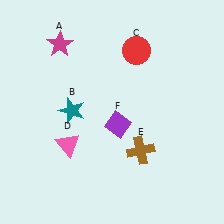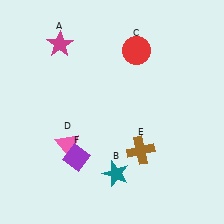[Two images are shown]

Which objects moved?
The objects that moved are: the teal star (B), the purple diamond (F).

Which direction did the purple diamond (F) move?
The purple diamond (F) moved left.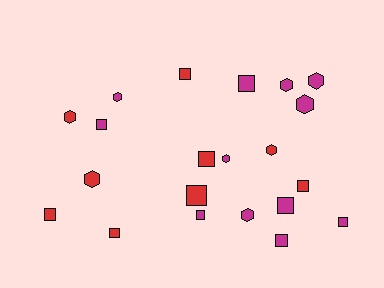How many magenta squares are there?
There are 6 magenta squares.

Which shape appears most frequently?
Square, with 12 objects.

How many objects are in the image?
There are 21 objects.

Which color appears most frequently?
Magenta, with 12 objects.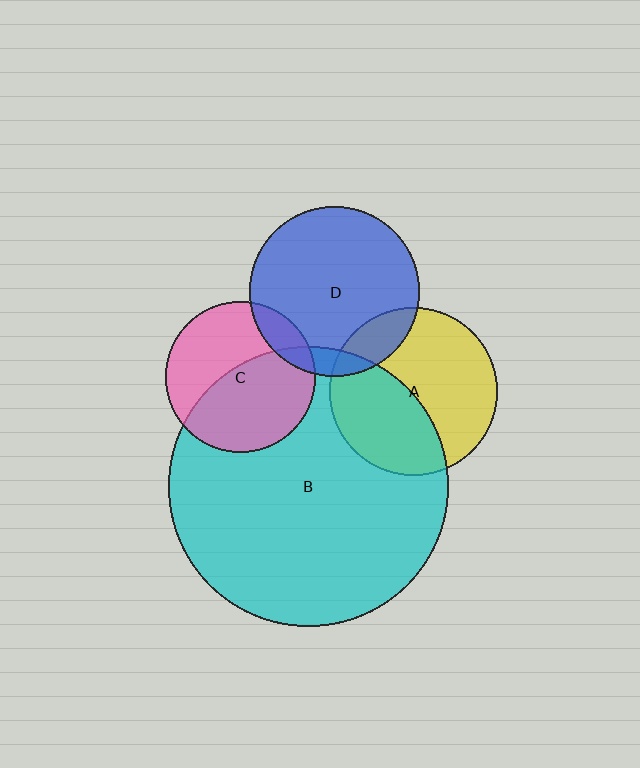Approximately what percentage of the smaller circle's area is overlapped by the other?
Approximately 40%.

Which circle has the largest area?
Circle B (cyan).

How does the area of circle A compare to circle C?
Approximately 1.3 times.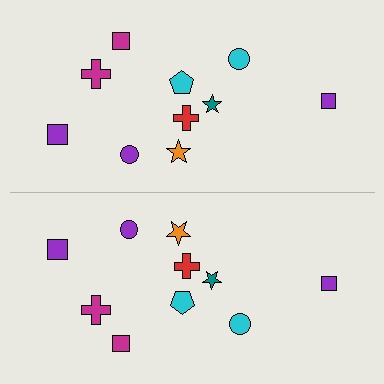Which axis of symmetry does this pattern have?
The pattern has a horizontal axis of symmetry running through the center of the image.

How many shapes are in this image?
There are 20 shapes in this image.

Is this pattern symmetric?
Yes, this pattern has bilateral (reflection) symmetry.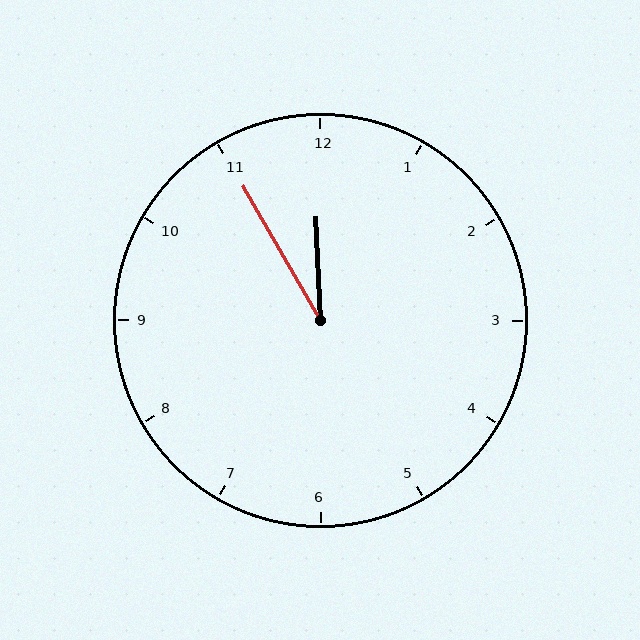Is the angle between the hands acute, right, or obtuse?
It is acute.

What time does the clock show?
11:55.